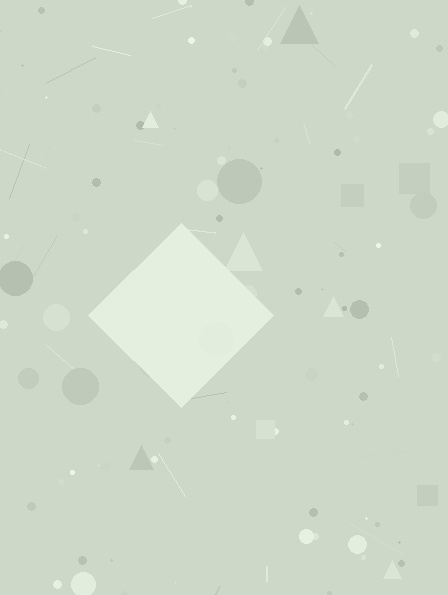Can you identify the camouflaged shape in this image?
The camouflaged shape is a diamond.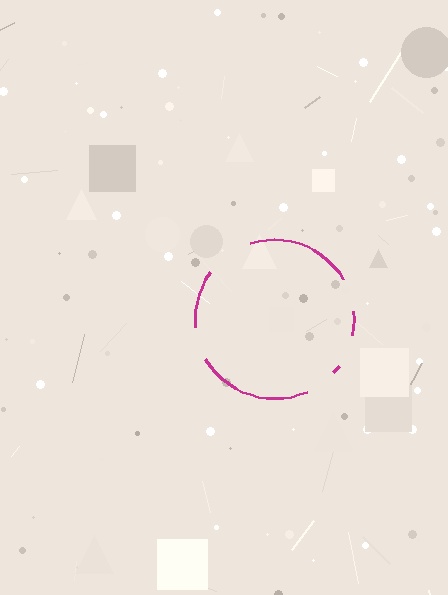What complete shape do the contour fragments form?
The contour fragments form a circle.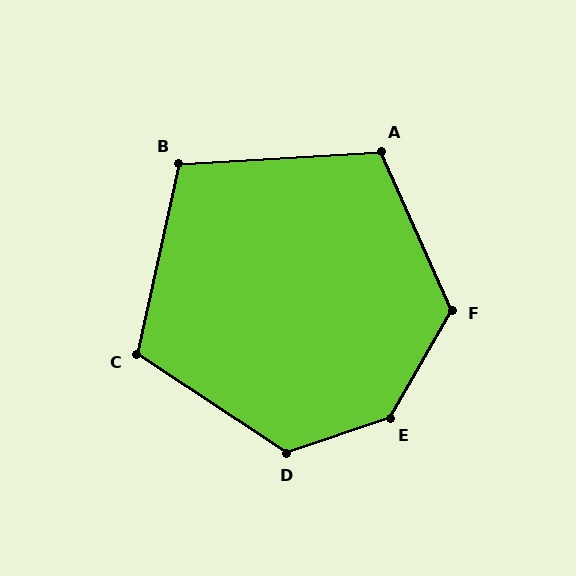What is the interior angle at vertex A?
Approximately 110 degrees (obtuse).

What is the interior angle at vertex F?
Approximately 126 degrees (obtuse).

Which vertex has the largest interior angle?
E, at approximately 139 degrees.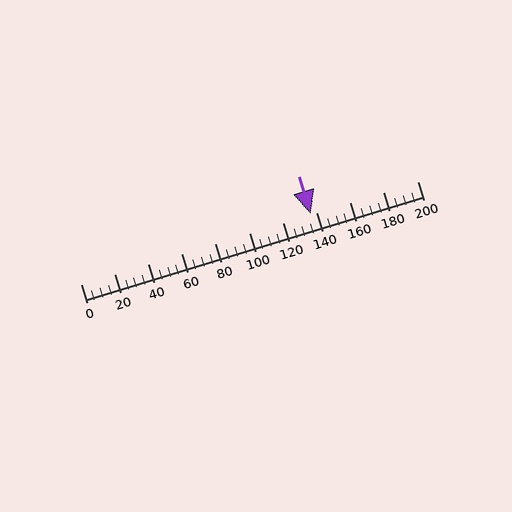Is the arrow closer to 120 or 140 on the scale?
The arrow is closer to 140.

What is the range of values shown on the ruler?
The ruler shows values from 0 to 200.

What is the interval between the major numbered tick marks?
The major tick marks are spaced 20 units apart.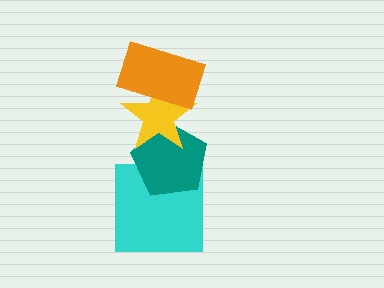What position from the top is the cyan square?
The cyan square is 4th from the top.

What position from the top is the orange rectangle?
The orange rectangle is 1st from the top.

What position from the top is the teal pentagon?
The teal pentagon is 3rd from the top.